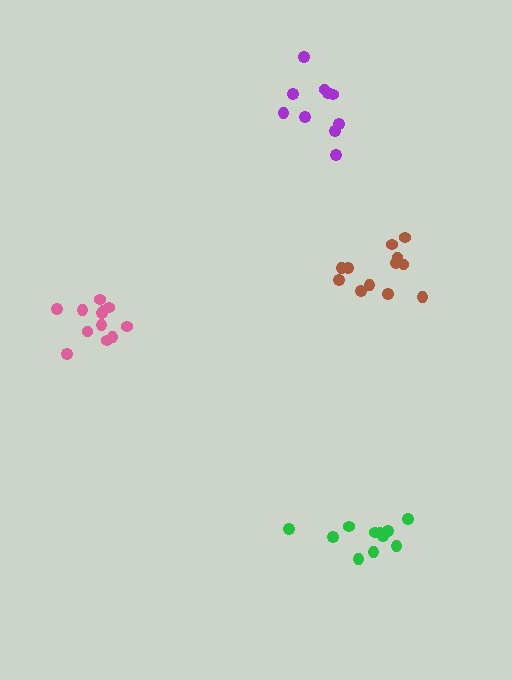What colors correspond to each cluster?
The clusters are colored: brown, purple, green, pink.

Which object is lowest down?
The green cluster is bottommost.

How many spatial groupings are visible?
There are 4 spatial groupings.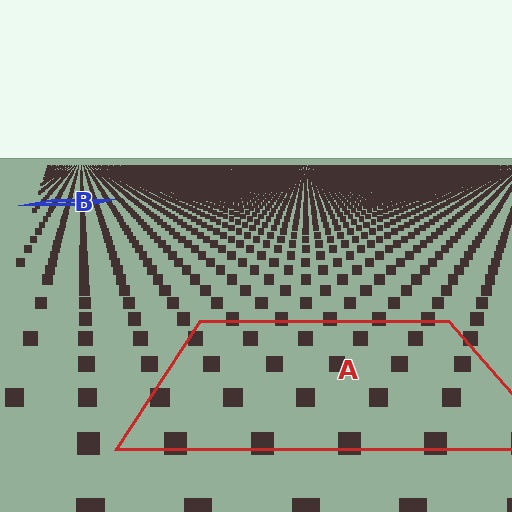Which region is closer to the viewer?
Region A is closer. The texture elements there are larger and more spread out.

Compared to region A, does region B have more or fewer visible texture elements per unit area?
Region B has more texture elements per unit area — they are packed more densely because it is farther away.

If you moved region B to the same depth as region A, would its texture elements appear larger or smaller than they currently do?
They would appear larger. At a closer depth, the same texture elements are projected at a bigger on-screen size.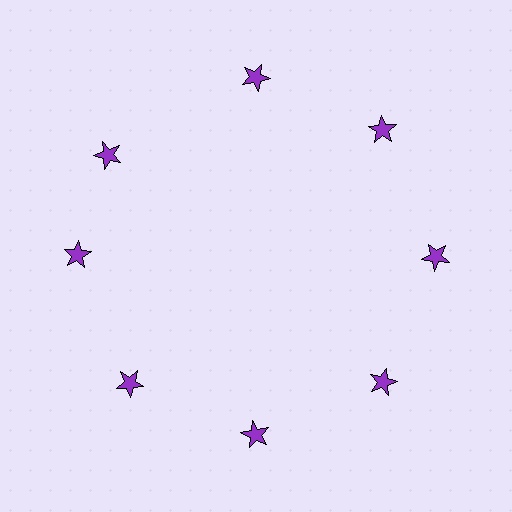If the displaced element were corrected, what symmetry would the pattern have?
It would have 8-fold rotational symmetry — the pattern would map onto itself every 45 degrees.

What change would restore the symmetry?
The symmetry would be restored by rotating it back into even spacing with its neighbors so that all 8 stars sit at equal angles and equal distance from the center.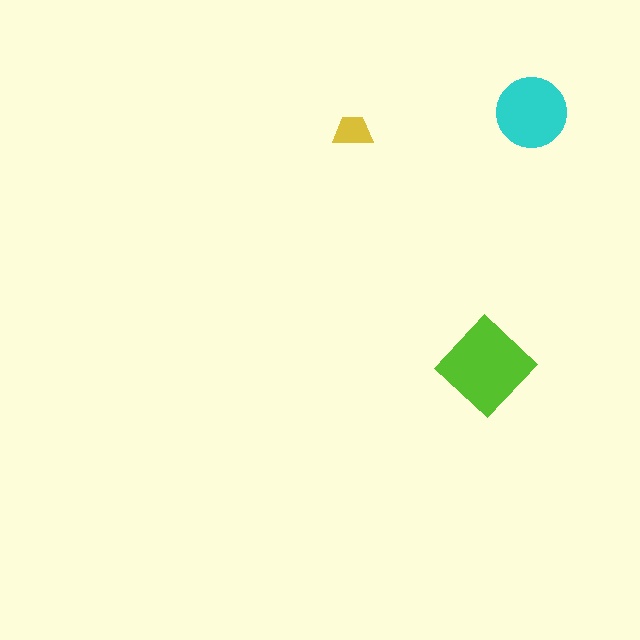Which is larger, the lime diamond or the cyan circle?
The lime diamond.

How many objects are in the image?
There are 3 objects in the image.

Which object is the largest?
The lime diamond.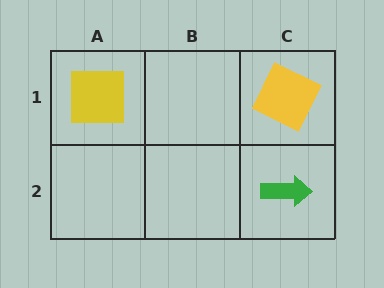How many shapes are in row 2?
1 shape.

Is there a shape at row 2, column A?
No, that cell is empty.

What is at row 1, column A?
A yellow square.